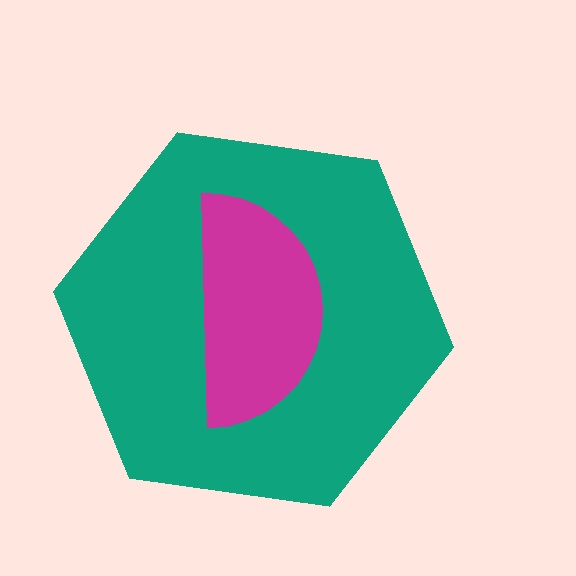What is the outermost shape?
The teal hexagon.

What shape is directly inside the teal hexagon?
The magenta semicircle.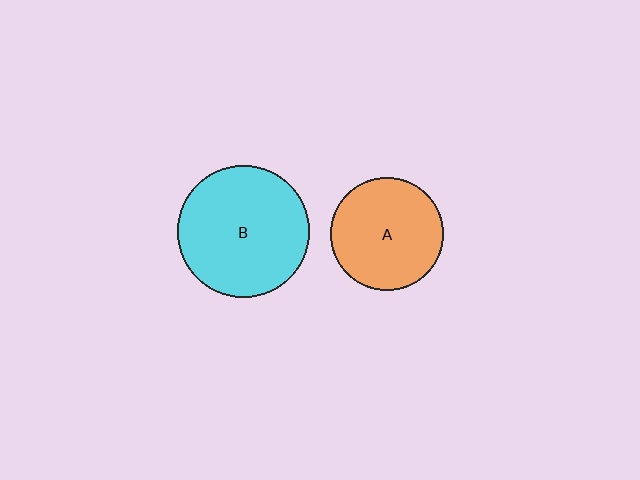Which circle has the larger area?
Circle B (cyan).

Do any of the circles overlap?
No, none of the circles overlap.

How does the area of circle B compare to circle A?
Approximately 1.4 times.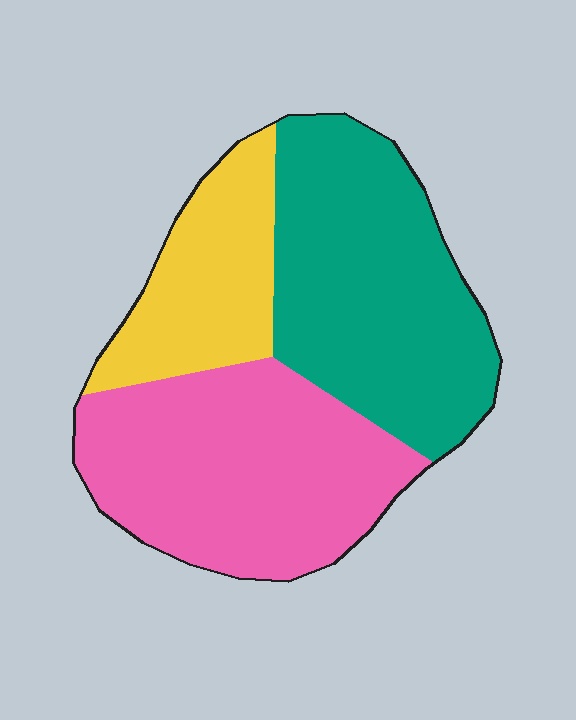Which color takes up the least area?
Yellow, at roughly 20%.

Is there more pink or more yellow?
Pink.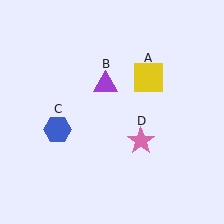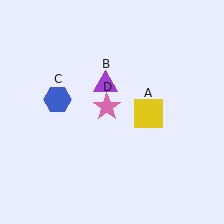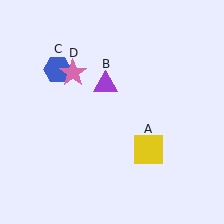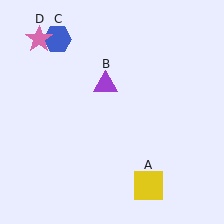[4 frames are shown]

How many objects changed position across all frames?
3 objects changed position: yellow square (object A), blue hexagon (object C), pink star (object D).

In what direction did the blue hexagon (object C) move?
The blue hexagon (object C) moved up.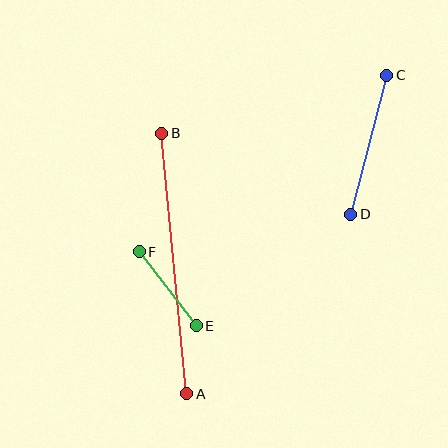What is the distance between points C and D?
The distance is approximately 144 pixels.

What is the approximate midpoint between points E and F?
The midpoint is at approximately (168, 289) pixels.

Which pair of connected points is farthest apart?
Points A and B are farthest apart.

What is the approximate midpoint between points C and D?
The midpoint is at approximately (369, 145) pixels.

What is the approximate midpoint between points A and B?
The midpoint is at approximately (174, 263) pixels.